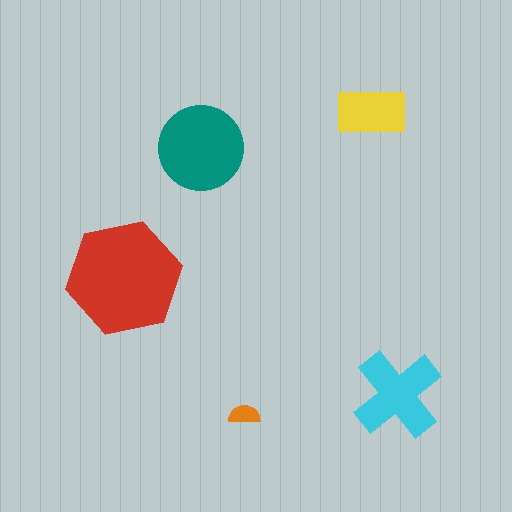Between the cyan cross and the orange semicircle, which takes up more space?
The cyan cross.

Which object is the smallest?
The orange semicircle.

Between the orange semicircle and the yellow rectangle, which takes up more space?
The yellow rectangle.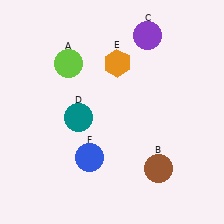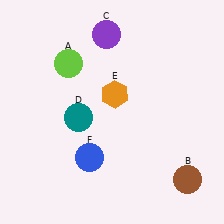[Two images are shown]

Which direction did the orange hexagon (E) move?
The orange hexagon (E) moved down.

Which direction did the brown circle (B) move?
The brown circle (B) moved right.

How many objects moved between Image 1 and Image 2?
3 objects moved between the two images.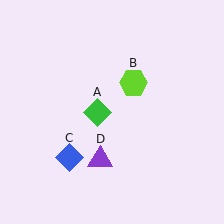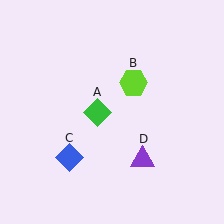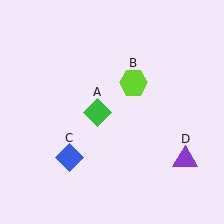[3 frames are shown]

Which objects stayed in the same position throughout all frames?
Green diamond (object A) and lime hexagon (object B) and blue diamond (object C) remained stationary.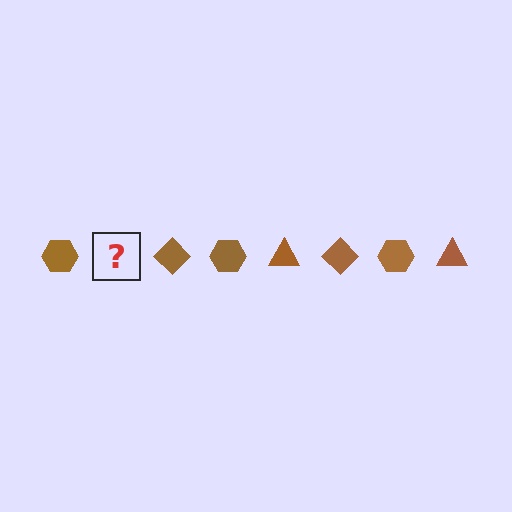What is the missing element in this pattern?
The missing element is a brown triangle.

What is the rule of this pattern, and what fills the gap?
The rule is that the pattern cycles through hexagon, triangle, diamond shapes in brown. The gap should be filled with a brown triangle.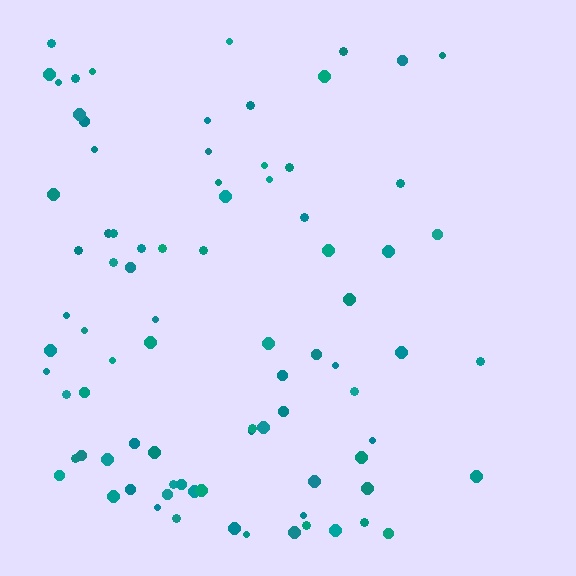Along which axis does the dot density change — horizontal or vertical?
Horizontal.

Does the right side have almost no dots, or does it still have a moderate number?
Still a moderate number, just noticeably fewer than the left.